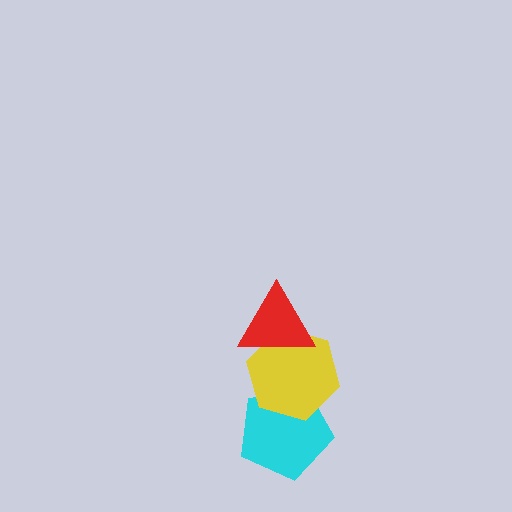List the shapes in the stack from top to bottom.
From top to bottom: the red triangle, the yellow hexagon, the cyan pentagon.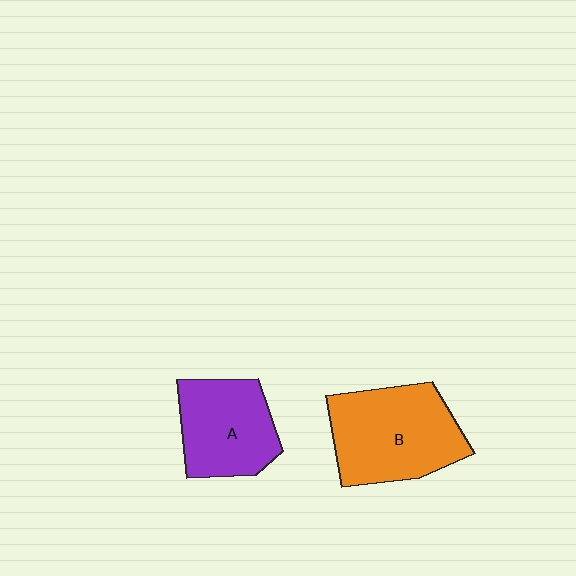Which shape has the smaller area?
Shape A (purple).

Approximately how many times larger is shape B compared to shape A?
Approximately 1.3 times.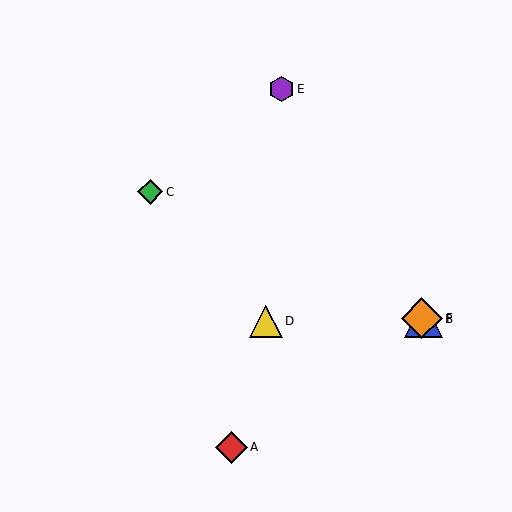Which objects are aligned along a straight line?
Objects B, C, F are aligned along a straight line.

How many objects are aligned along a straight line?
3 objects (B, C, F) are aligned along a straight line.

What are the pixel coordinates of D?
Object D is at (266, 321).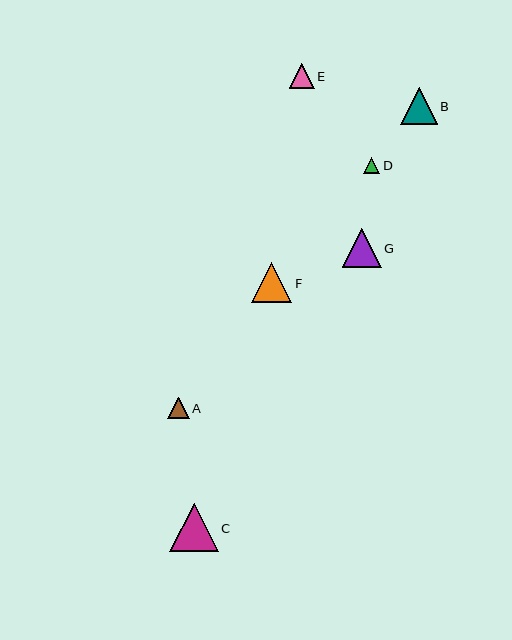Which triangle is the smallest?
Triangle D is the smallest with a size of approximately 16 pixels.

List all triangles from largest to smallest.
From largest to smallest: C, F, G, B, E, A, D.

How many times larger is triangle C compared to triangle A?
Triangle C is approximately 2.3 times the size of triangle A.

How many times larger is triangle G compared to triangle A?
Triangle G is approximately 1.8 times the size of triangle A.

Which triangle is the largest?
Triangle C is the largest with a size of approximately 48 pixels.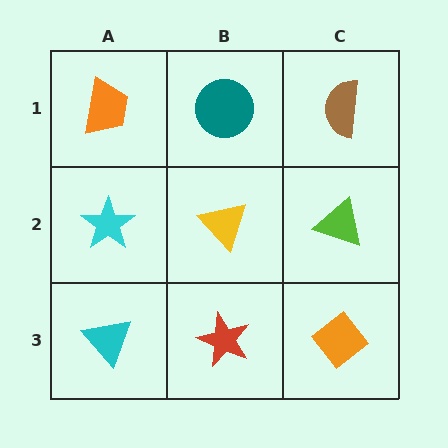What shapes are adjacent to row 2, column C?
A brown semicircle (row 1, column C), an orange diamond (row 3, column C), a yellow triangle (row 2, column B).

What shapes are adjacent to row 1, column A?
A cyan star (row 2, column A), a teal circle (row 1, column B).